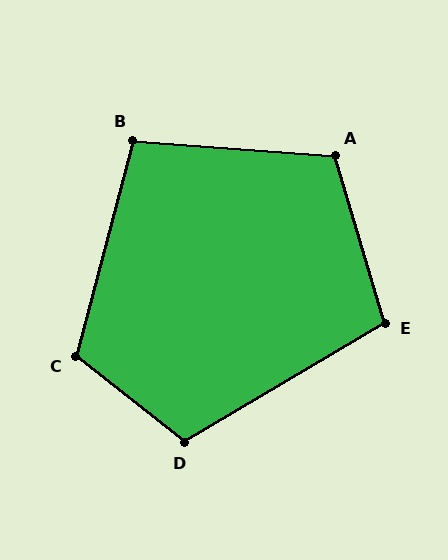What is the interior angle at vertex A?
Approximately 111 degrees (obtuse).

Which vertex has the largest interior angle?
C, at approximately 113 degrees.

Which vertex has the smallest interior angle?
B, at approximately 100 degrees.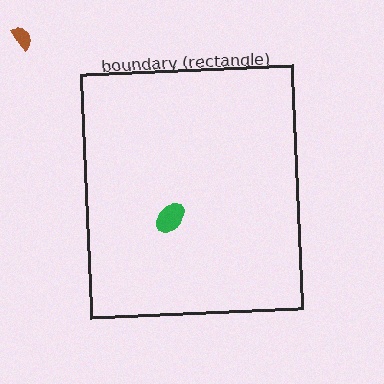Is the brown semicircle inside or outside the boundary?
Outside.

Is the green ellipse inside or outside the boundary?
Inside.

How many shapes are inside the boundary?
1 inside, 1 outside.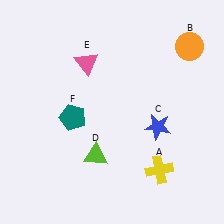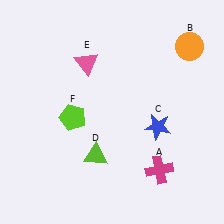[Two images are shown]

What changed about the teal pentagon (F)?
In Image 1, F is teal. In Image 2, it changed to lime.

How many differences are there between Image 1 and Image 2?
There are 2 differences between the two images.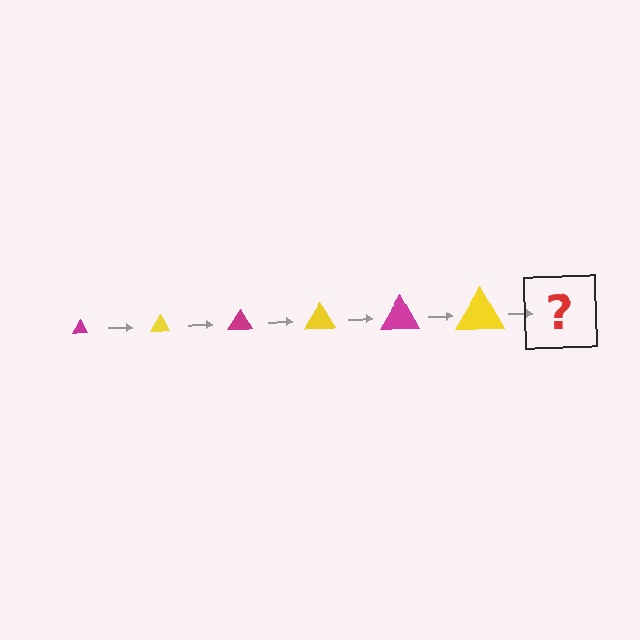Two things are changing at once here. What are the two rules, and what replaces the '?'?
The two rules are that the triangle grows larger each step and the color cycles through magenta and yellow. The '?' should be a magenta triangle, larger than the previous one.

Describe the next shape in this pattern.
It should be a magenta triangle, larger than the previous one.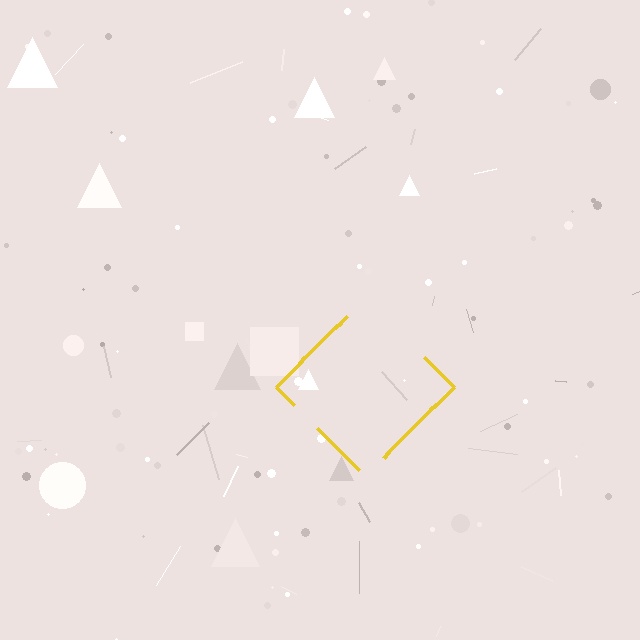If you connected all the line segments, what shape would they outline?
They would outline a diamond.